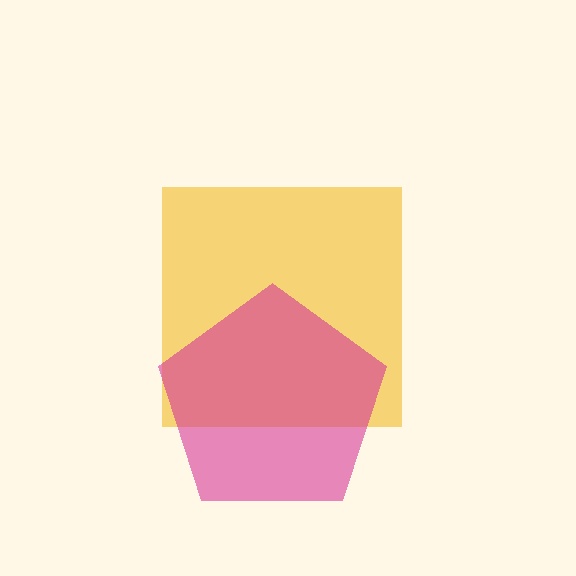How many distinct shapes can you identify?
There are 2 distinct shapes: a yellow square, a magenta pentagon.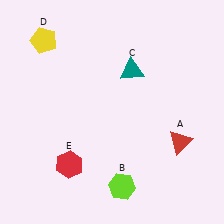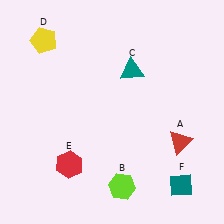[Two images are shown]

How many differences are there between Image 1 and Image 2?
There is 1 difference between the two images.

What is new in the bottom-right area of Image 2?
A teal diamond (F) was added in the bottom-right area of Image 2.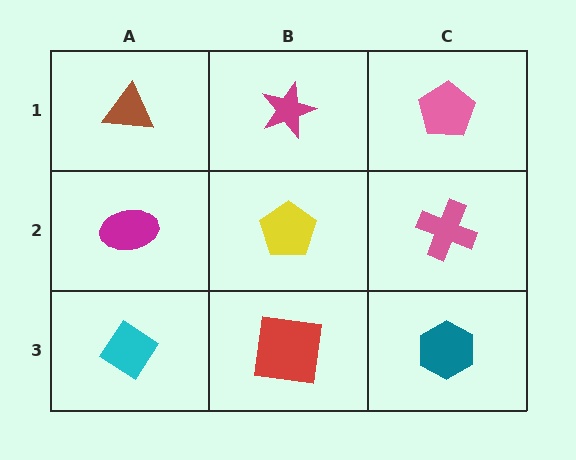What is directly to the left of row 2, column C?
A yellow pentagon.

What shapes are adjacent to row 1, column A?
A magenta ellipse (row 2, column A), a magenta star (row 1, column B).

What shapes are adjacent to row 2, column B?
A magenta star (row 1, column B), a red square (row 3, column B), a magenta ellipse (row 2, column A), a pink cross (row 2, column C).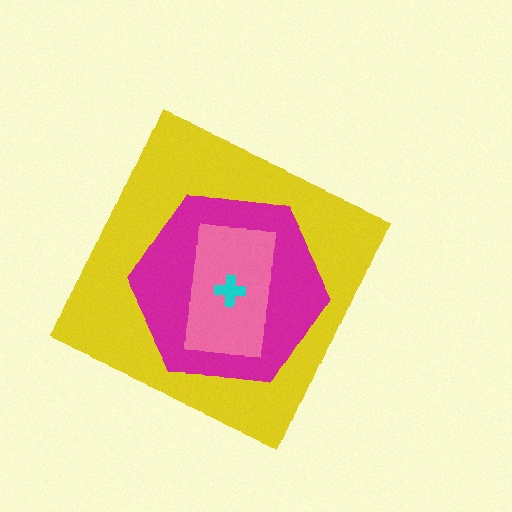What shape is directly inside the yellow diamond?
The magenta hexagon.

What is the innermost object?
The cyan cross.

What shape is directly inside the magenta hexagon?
The pink rectangle.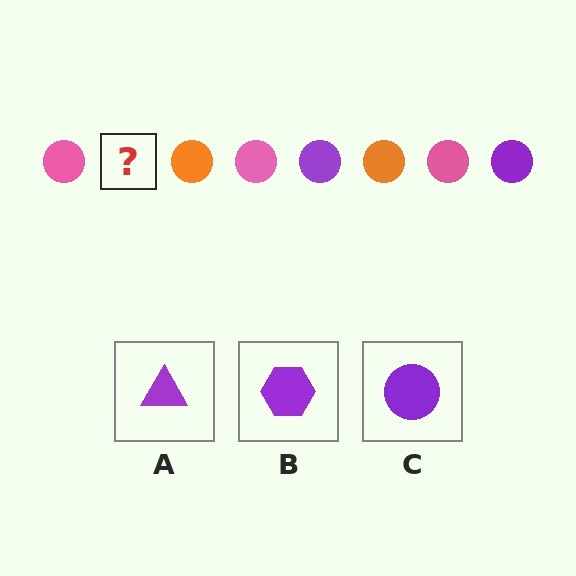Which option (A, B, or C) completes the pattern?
C.